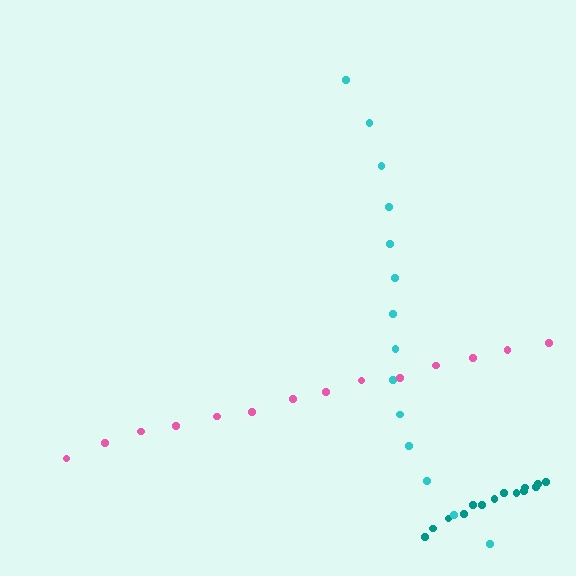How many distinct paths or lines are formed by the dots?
There are 3 distinct paths.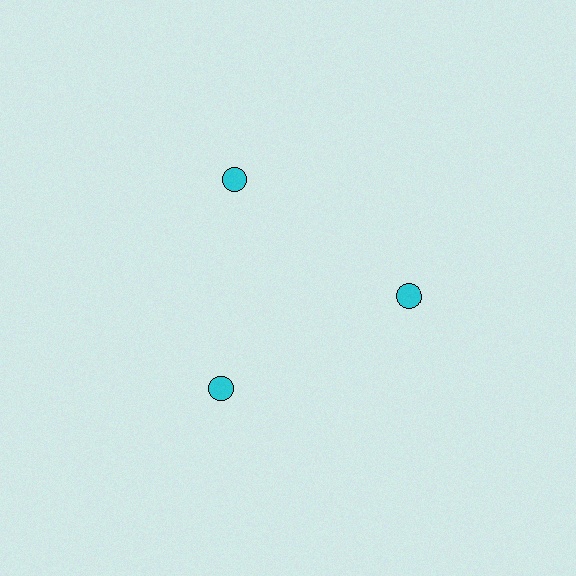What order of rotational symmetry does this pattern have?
This pattern has 3-fold rotational symmetry.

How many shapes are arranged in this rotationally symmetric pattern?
There are 3 shapes, arranged in 3 groups of 1.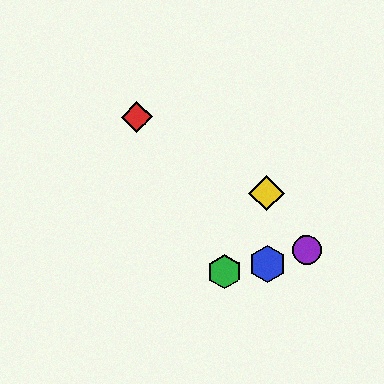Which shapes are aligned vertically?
The blue hexagon, the yellow diamond are aligned vertically.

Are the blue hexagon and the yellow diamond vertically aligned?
Yes, both are at x≈267.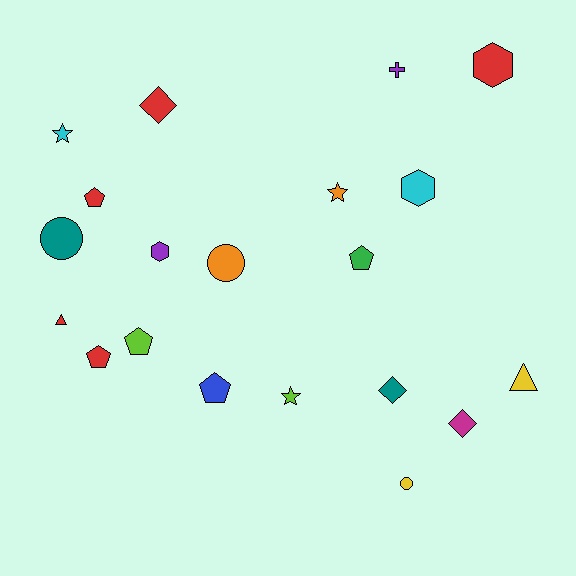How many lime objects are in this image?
There are 2 lime objects.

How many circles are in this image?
There are 3 circles.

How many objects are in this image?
There are 20 objects.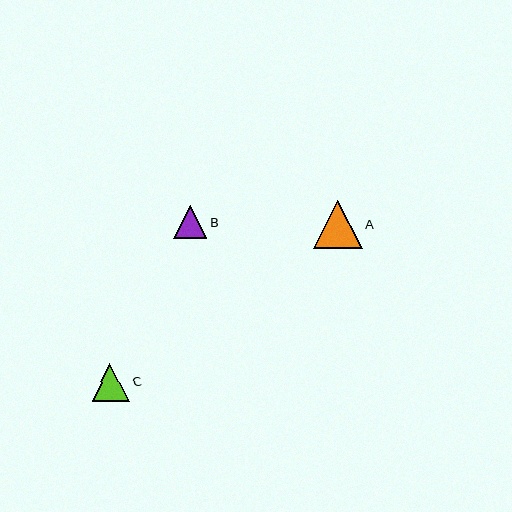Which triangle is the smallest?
Triangle B is the smallest with a size of approximately 33 pixels.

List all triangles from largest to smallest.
From largest to smallest: A, C, B.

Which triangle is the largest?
Triangle A is the largest with a size of approximately 49 pixels.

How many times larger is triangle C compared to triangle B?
Triangle C is approximately 1.1 times the size of triangle B.